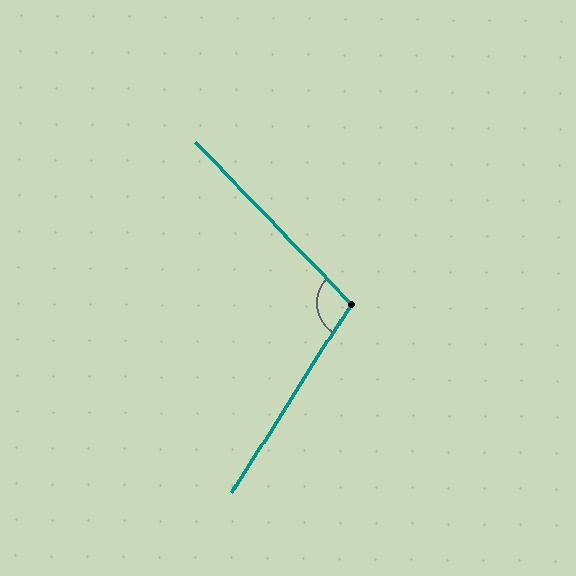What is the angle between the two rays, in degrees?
Approximately 103 degrees.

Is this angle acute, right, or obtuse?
It is obtuse.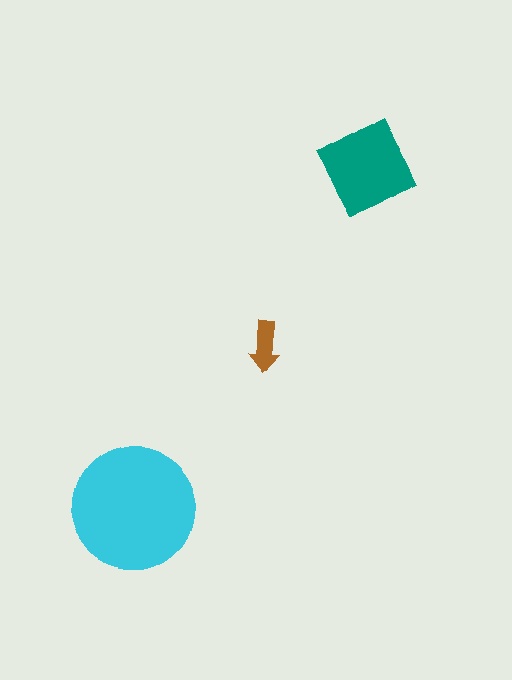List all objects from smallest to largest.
The brown arrow, the teal square, the cyan circle.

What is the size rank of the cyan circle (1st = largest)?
1st.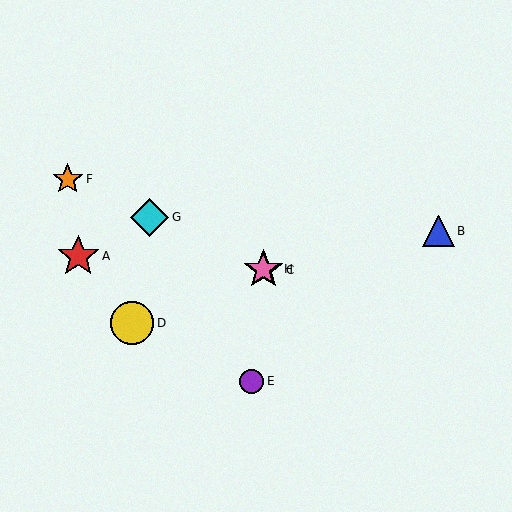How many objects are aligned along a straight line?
4 objects (C, F, G, H) are aligned along a straight line.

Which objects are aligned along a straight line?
Objects C, F, G, H are aligned along a straight line.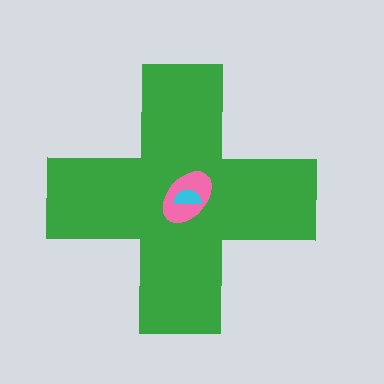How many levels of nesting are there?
3.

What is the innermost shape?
The cyan semicircle.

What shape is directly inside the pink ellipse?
The cyan semicircle.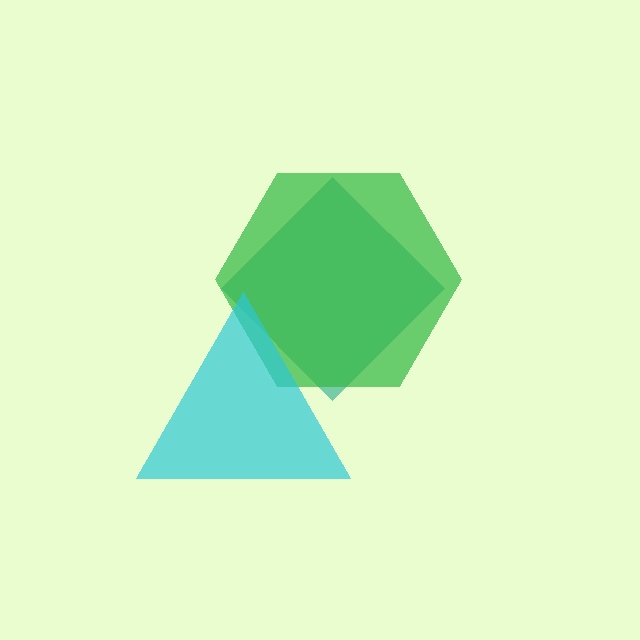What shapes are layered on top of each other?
The layered shapes are: a teal diamond, a green hexagon, a cyan triangle.